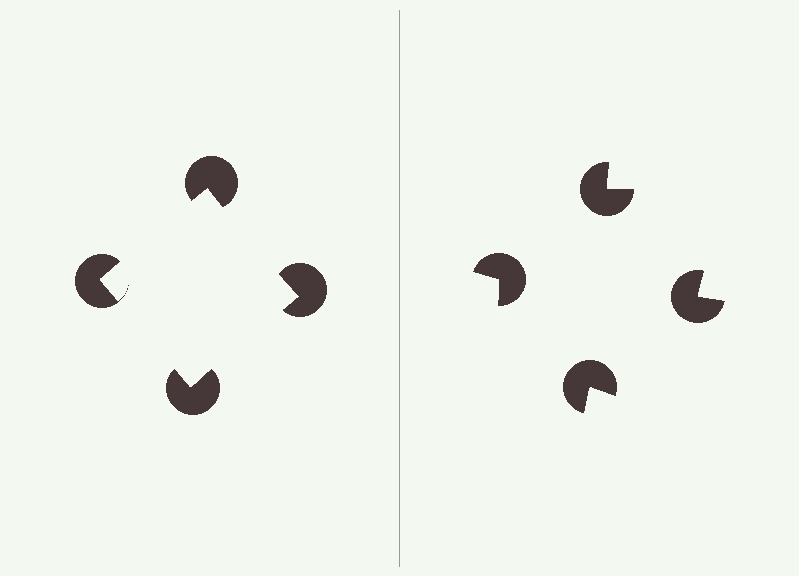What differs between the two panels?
The pac-man discs are positioned identically on both sides; only the wedge orientations differ. On the left they align to a square; on the right they are misaligned.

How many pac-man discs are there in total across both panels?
8 — 4 on each side.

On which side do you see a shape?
An illusory square appears on the left side. On the right side the wedge cuts are rotated, so no coherent shape forms.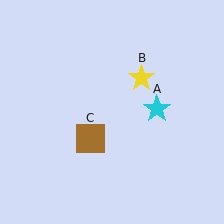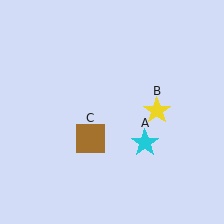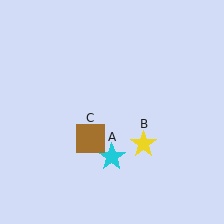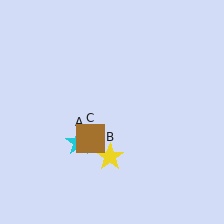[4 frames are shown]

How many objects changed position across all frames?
2 objects changed position: cyan star (object A), yellow star (object B).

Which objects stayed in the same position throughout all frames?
Brown square (object C) remained stationary.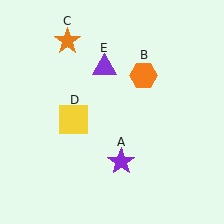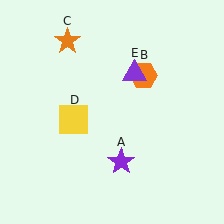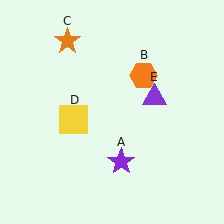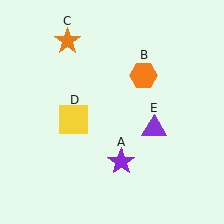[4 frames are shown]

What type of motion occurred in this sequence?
The purple triangle (object E) rotated clockwise around the center of the scene.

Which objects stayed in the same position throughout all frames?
Purple star (object A) and orange hexagon (object B) and orange star (object C) and yellow square (object D) remained stationary.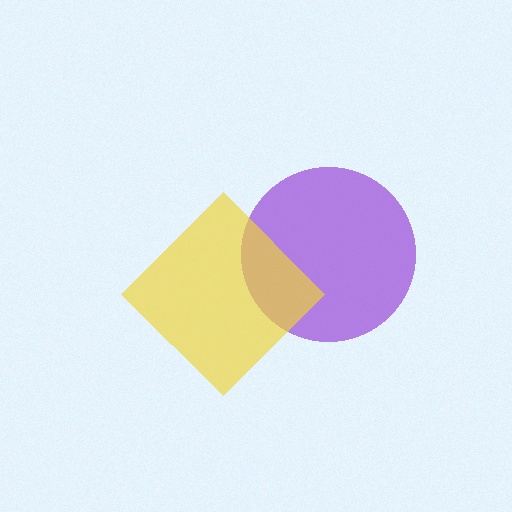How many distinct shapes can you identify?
There are 2 distinct shapes: a purple circle, a yellow diamond.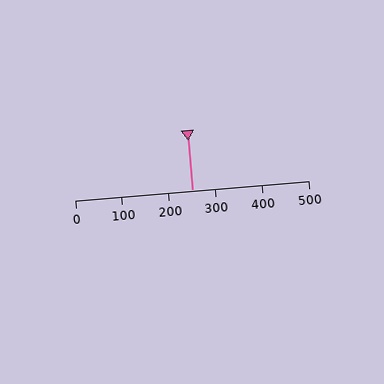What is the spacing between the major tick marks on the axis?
The major ticks are spaced 100 apart.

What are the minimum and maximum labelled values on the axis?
The axis runs from 0 to 500.